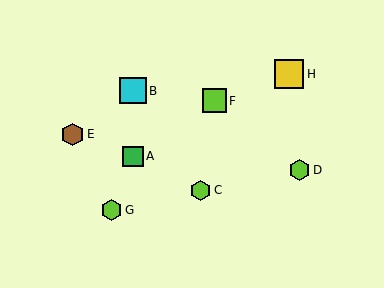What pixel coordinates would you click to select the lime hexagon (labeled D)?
Click at (299, 170) to select the lime hexagon D.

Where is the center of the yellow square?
The center of the yellow square is at (289, 74).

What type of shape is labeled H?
Shape H is a yellow square.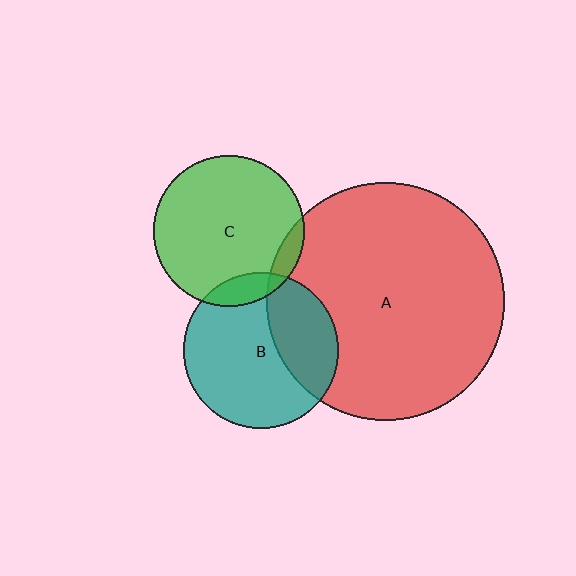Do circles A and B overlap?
Yes.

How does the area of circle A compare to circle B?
Approximately 2.3 times.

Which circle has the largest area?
Circle A (red).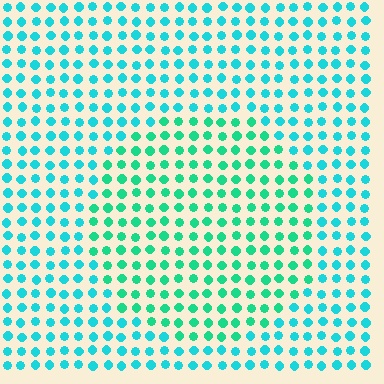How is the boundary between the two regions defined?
The boundary is defined purely by a slight shift in hue (about 26 degrees). Spacing, size, and orientation are identical on both sides.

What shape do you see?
I see a circle.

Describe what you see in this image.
The image is filled with small cyan elements in a uniform arrangement. A circle-shaped region is visible where the elements are tinted to a slightly different hue, forming a subtle color boundary.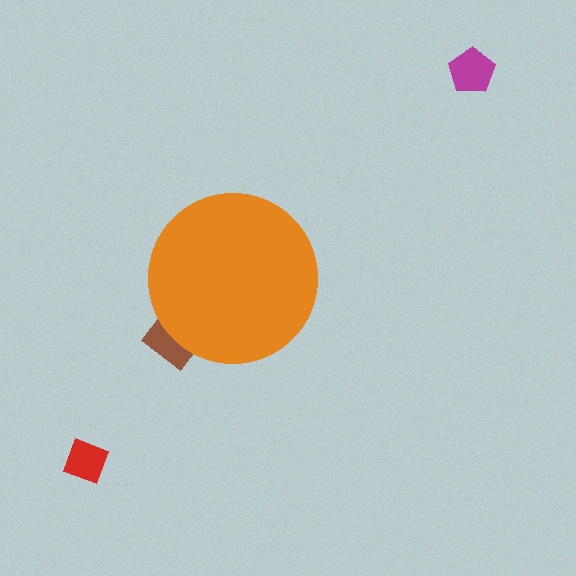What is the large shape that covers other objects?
An orange circle.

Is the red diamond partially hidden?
No, the red diamond is fully visible.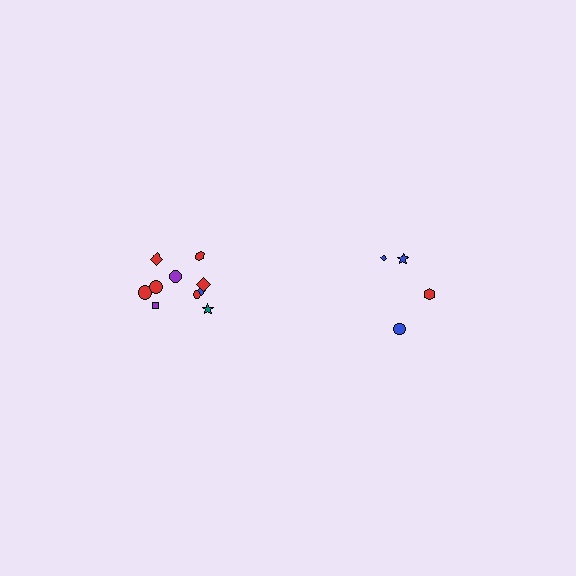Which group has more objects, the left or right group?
The left group.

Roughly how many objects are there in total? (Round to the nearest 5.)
Roughly 15 objects in total.